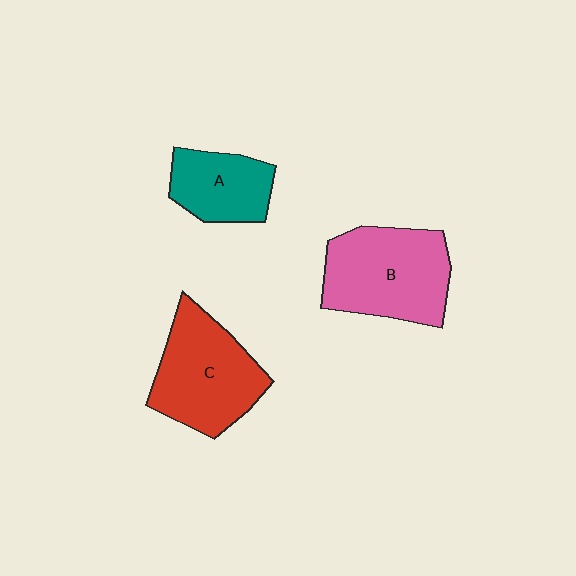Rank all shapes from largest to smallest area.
From largest to smallest: B (pink), C (red), A (teal).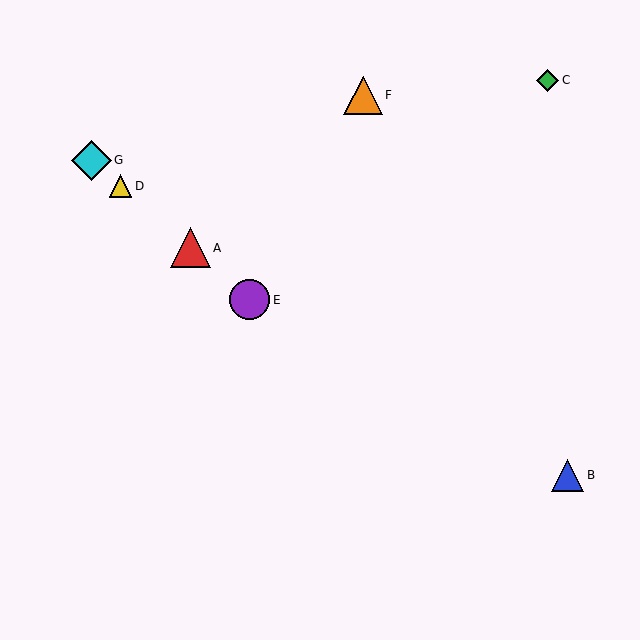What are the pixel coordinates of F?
Object F is at (363, 95).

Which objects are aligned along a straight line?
Objects A, D, E, G are aligned along a straight line.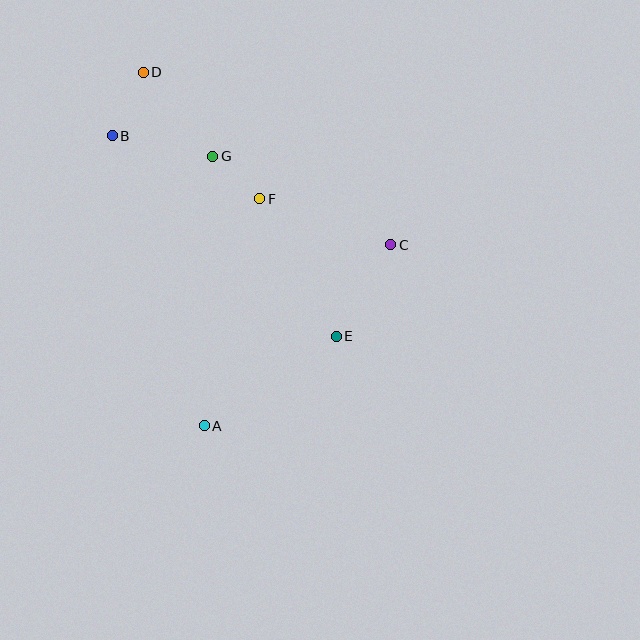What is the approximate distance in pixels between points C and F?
The distance between C and F is approximately 139 pixels.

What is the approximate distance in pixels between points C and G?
The distance between C and G is approximately 199 pixels.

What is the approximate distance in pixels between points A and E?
The distance between A and E is approximately 160 pixels.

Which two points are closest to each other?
Points F and G are closest to each other.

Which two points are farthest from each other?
Points A and D are farthest from each other.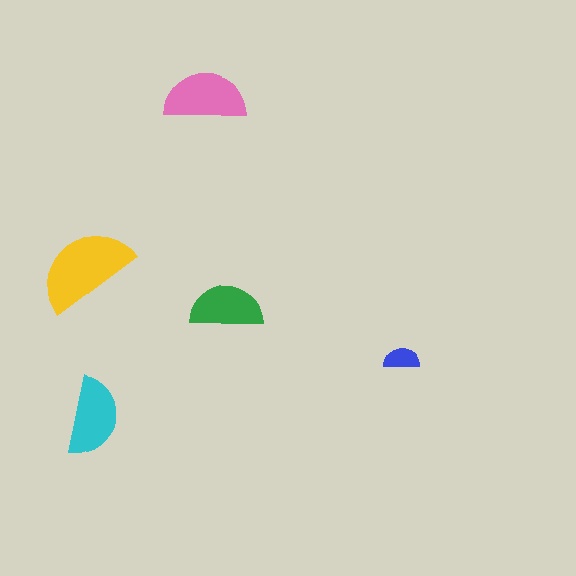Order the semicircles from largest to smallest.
the yellow one, the pink one, the cyan one, the green one, the blue one.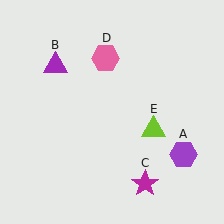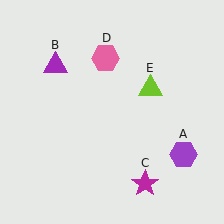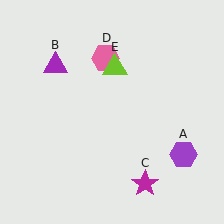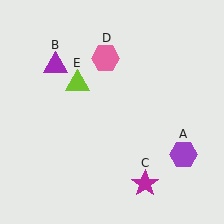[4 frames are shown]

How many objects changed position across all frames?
1 object changed position: lime triangle (object E).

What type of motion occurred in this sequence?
The lime triangle (object E) rotated counterclockwise around the center of the scene.